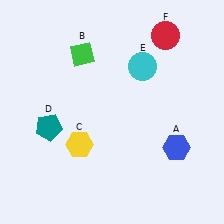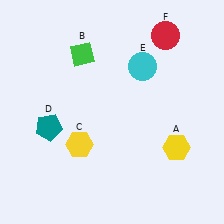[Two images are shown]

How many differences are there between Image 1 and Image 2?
There is 1 difference between the two images.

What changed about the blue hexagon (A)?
In Image 1, A is blue. In Image 2, it changed to yellow.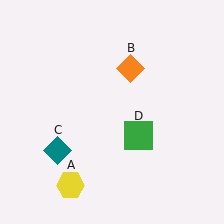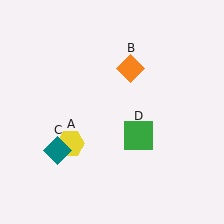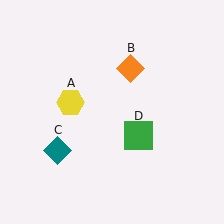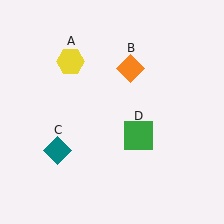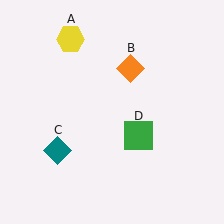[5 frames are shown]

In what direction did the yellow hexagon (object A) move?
The yellow hexagon (object A) moved up.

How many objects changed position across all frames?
1 object changed position: yellow hexagon (object A).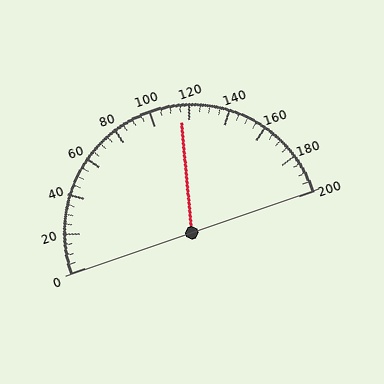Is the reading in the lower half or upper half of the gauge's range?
The reading is in the upper half of the range (0 to 200).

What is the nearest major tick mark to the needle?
The nearest major tick mark is 120.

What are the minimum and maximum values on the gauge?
The gauge ranges from 0 to 200.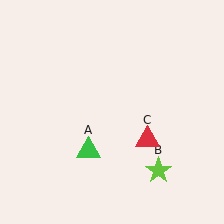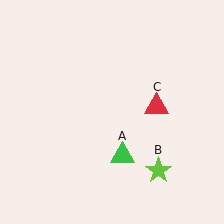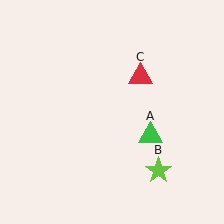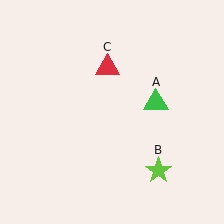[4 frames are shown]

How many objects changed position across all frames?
2 objects changed position: green triangle (object A), red triangle (object C).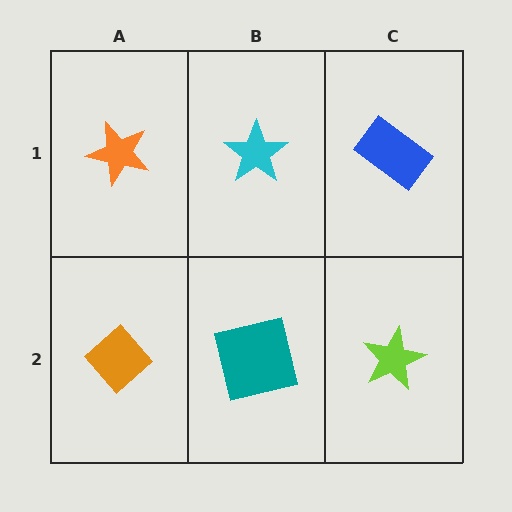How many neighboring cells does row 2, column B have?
3.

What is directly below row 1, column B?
A teal square.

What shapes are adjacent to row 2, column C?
A blue rectangle (row 1, column C), a teal square (row 2, column B).